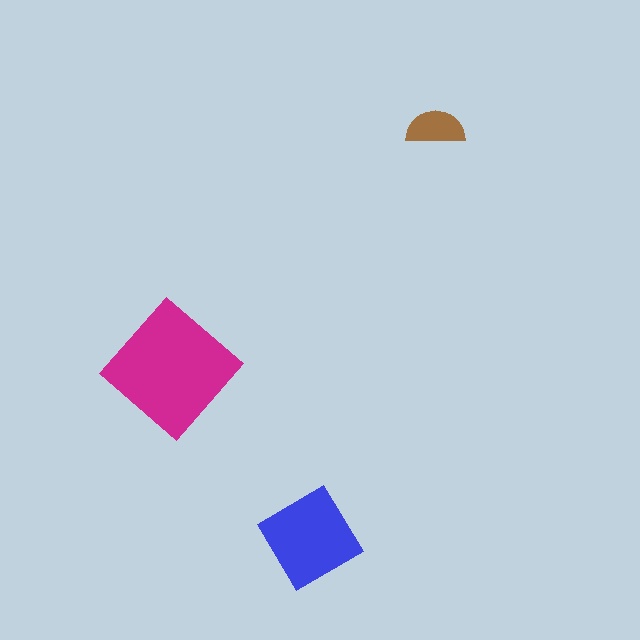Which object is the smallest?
The brown semicircle.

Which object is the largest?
The magenta diamond.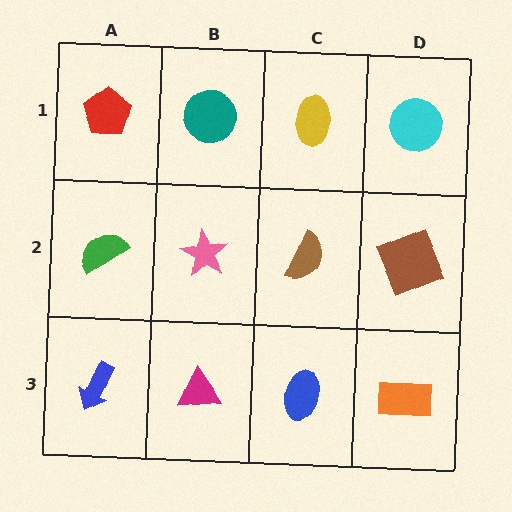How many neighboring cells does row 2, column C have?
4.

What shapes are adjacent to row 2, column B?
A teal circle (row 1, column B), a magenta triangle (row 3, column B), a green semicircle (row 2, column A), a brown semicircle (row 2, column C).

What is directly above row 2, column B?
A teal circle.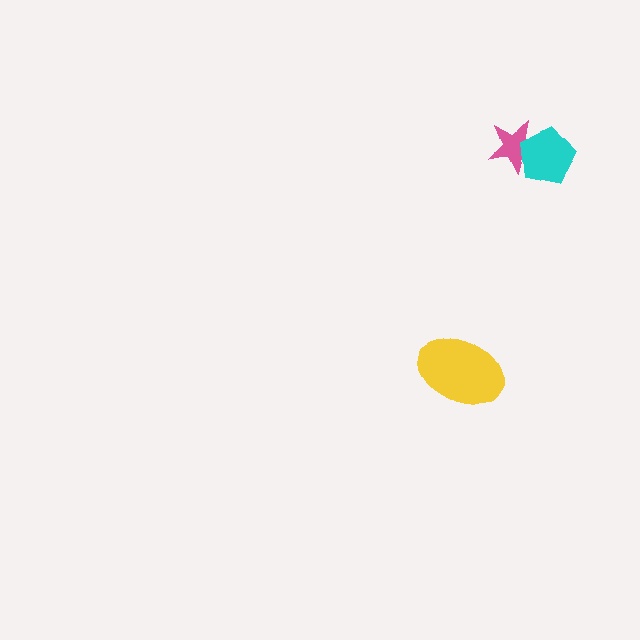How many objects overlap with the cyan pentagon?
1 object overlaps with the cyan pentagon.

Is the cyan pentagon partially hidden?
No, no other shape covers it.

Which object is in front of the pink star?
The cyan pentagon is in front of the pink star.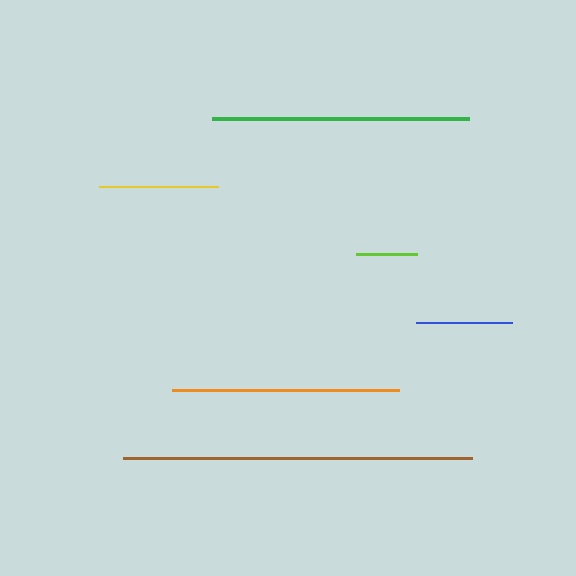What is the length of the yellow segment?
The yellow segment is approximately 119 pixels long.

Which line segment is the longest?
The brown line is the longest at approximately 348 pixels.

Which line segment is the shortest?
The lime line is the shortest at approximately 61 pixels.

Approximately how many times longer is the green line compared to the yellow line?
The green line is approximately 2.2 times the length of the yellow line.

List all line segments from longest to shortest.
From longest to shortest: brown, green, orange, yellow, blue, lime.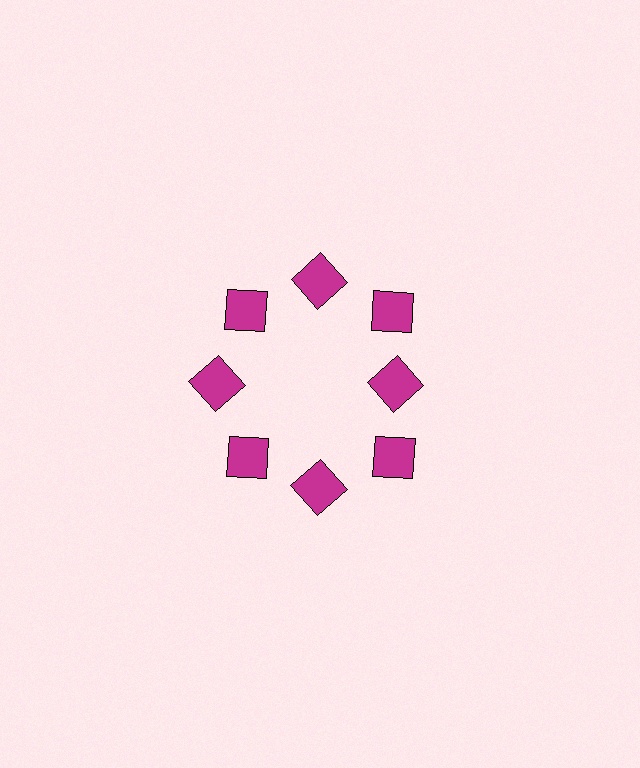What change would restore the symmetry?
The symmetry would be restored by moving it outward, back onto the ring so that all 8 squares sit at equal angles and equal distance from the center.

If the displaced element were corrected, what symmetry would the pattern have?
It would have 8-fold rotational symmetry — the pattern would map onto itself every 45 degrees.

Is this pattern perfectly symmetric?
No. The 8 magenta squares are arranged in a ring, but one element near the 3 o'clock position is pulled inward toward the center, breaking the 8-fold rotational symmetry.